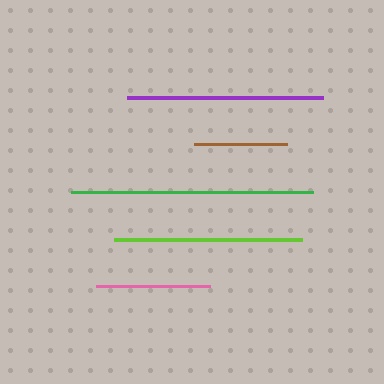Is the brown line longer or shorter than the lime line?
The lime line is longer than the brown line.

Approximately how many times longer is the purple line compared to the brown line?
The purple line is approximately 2.1 times the length of the brown line.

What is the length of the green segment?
The green segment is approximately 242 pixels long.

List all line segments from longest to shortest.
From longest to shortest: green, purple, lime, pink, brown.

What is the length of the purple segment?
The purple segment is approximately 195 pixels long.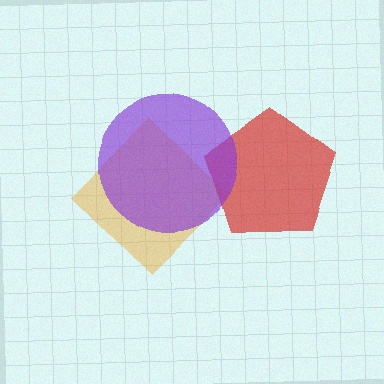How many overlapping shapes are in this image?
There are 3 overlapping shapes in the image.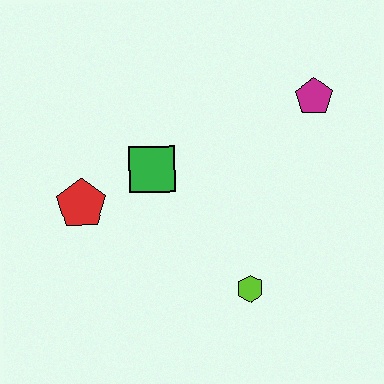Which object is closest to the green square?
The red pentagon is closest to the green square.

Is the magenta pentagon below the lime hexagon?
No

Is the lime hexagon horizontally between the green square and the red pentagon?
No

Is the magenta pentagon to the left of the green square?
No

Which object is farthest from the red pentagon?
The magenta pentagon is farthest from the red pentagon.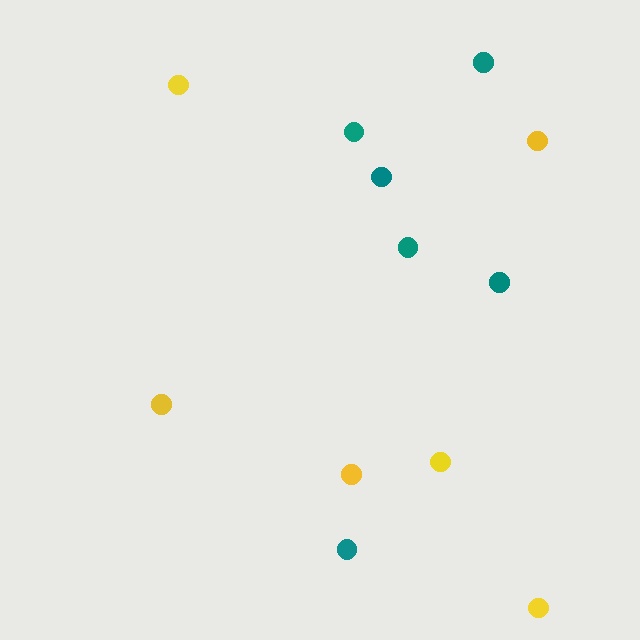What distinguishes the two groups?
There are 2 groups: one group of teal circles (6) and one group of yellow circles (6).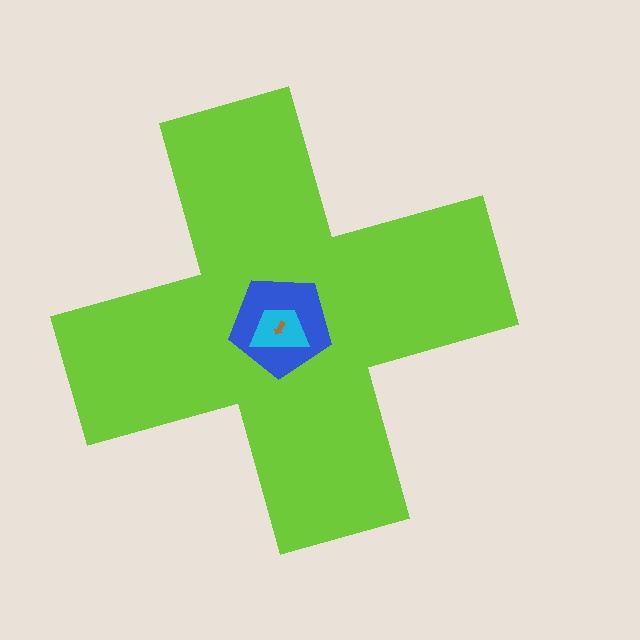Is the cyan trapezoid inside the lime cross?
Yes.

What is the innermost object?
The brown arrow.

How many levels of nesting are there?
4.